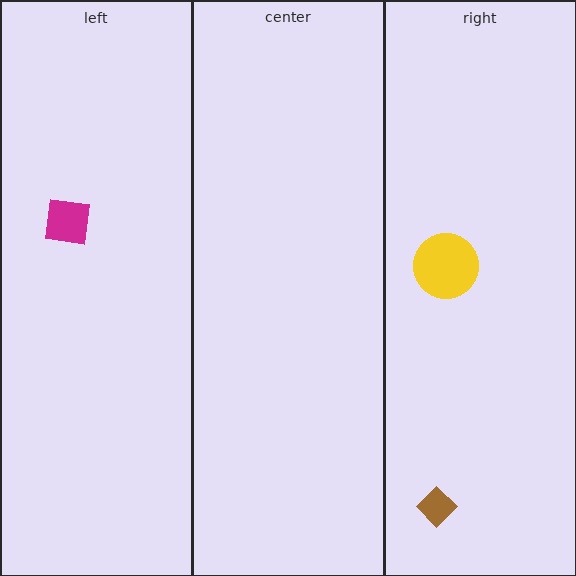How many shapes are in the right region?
2.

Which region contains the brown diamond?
The right region.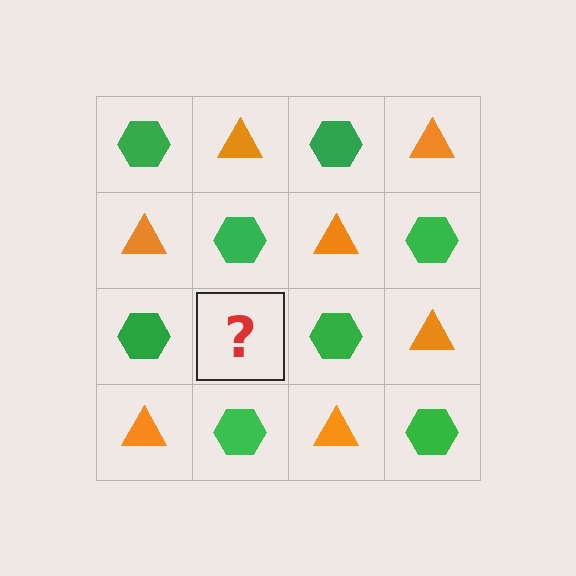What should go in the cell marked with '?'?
The missing cell should contain an orange triangle.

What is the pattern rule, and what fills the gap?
The rule is that it alternates green hexagon and orange triangle in a checkerboard pattern. The gap should be filled with an orange triangle.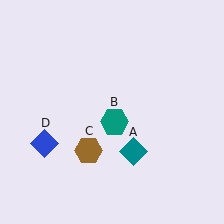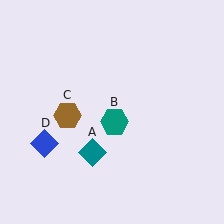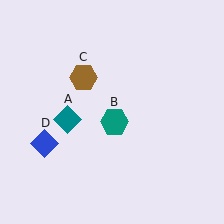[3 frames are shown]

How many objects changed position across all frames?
2 objects changed position: teal diamond (object A), brown hexagon (object C).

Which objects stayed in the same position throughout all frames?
Teal hexagon (object B) and blue diamond (object D) remained stationary.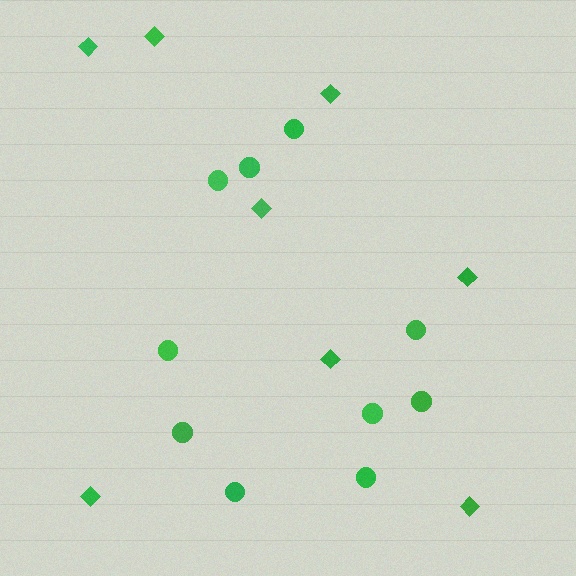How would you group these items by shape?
There are 2 groups: one group of circles (10) and one group of diamonds (8).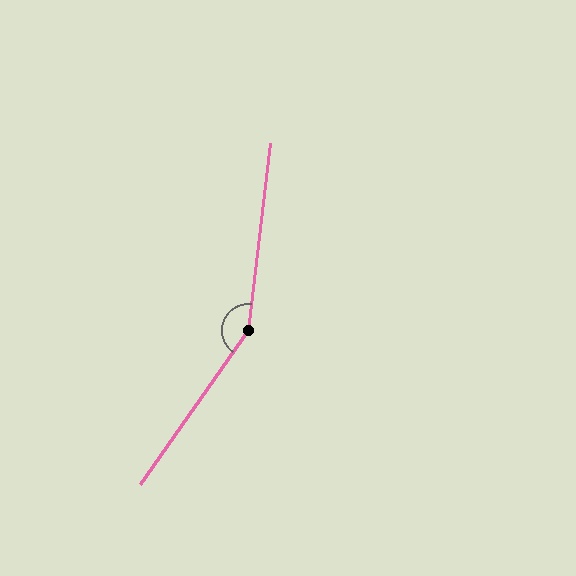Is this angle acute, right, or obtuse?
It is obtuse.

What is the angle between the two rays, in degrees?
Approximately 152 degrees.